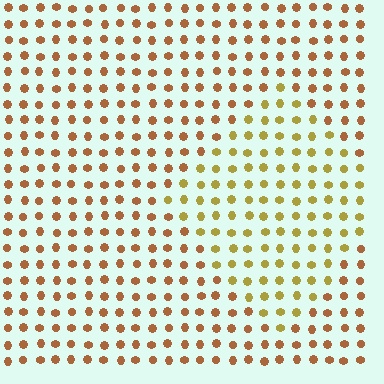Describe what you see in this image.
The image is filled with small brown elements in a uniform arrangement. A diamond-shaped region is visible where the elements are tinted to a slightly different hue, forming a subtle color boundary.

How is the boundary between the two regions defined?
The boundary is defined purely by a slight shift in hue (about 31 degrees). Spacing, size, and orientation are identical on both sides.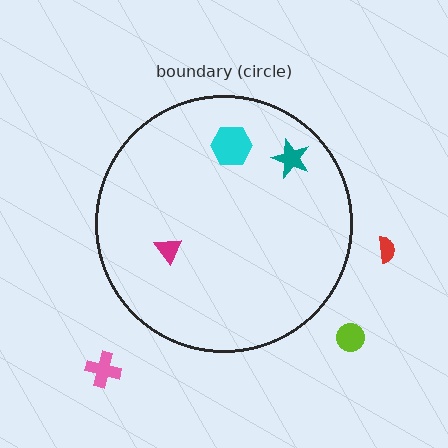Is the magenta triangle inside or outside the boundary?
Inside.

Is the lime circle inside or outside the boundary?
Outside.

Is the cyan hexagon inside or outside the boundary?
Inside.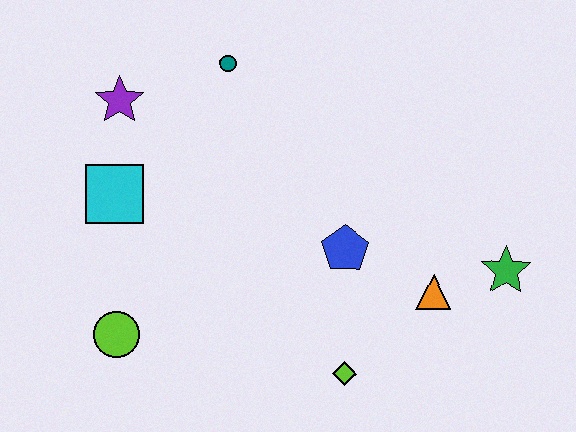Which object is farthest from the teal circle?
The green star is farthest from the teal circle.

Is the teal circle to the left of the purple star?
No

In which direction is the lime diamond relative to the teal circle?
The lime diamond is below the teal circle.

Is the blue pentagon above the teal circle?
No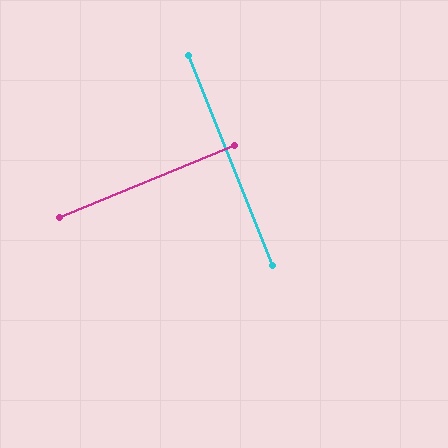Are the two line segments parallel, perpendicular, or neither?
Perpendicular — they meet at approximately 90°.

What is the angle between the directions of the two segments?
Approximately 90 degrees.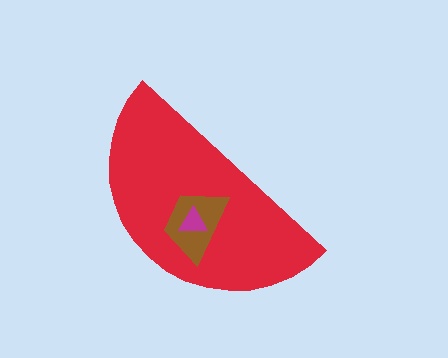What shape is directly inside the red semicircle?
The brown trapezoid.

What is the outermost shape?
The red semicircle.